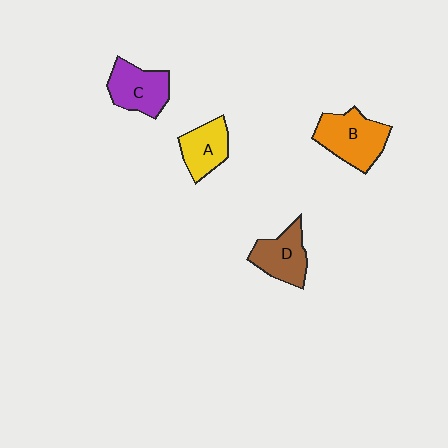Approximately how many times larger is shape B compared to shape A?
Approximately 1.4 times.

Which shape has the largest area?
Shape B (orange).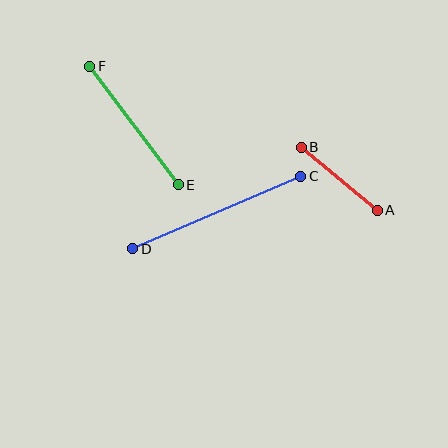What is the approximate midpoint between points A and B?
The midpoint is at approximately (339, 179) pixels.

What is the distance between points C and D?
The distance is approximately 183 pixels.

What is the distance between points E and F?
The distance is approximately 148 pixels.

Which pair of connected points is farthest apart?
Points C and D are farthest apart.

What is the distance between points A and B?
The distance is approximately 99 pixels.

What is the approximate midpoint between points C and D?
The midpoint is at approximately (217, 212) pixels.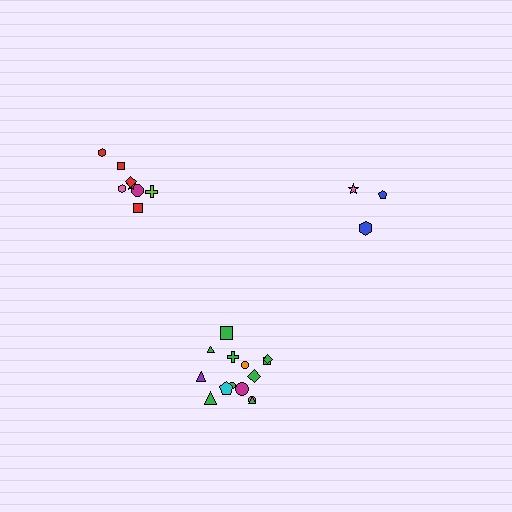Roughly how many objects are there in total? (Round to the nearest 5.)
Roughly 25 objects in total.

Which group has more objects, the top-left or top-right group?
The top-left group.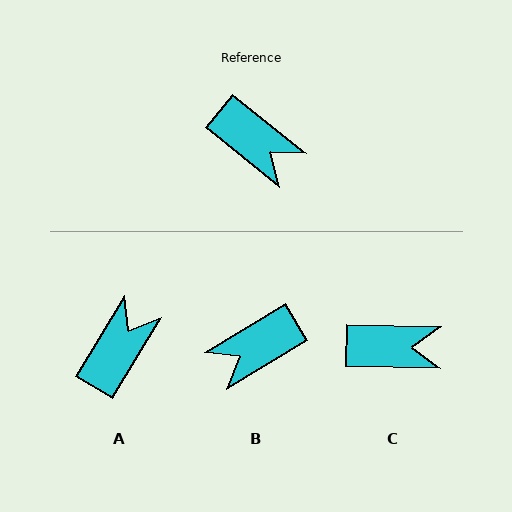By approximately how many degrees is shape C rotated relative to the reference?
Approximately 38 degrees counter-clockwise.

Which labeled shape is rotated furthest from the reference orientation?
B, about 110 degrees away.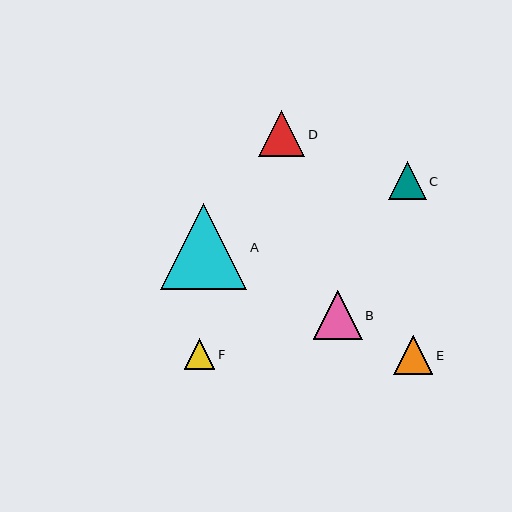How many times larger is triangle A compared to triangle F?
Triangle A is approximately 2.8 times the size of triangle F.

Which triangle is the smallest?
Triangle F is the smallest with a size of approximately 30 pixels.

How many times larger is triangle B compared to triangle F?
Triangle B is approximately 1.6 times the size of triangle F.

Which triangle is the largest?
Triangle A is the largest with a size of approximately 86 pixels.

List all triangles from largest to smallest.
From largest to smallest: A, B, D, E, C, F.